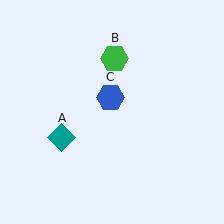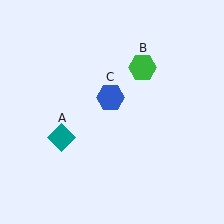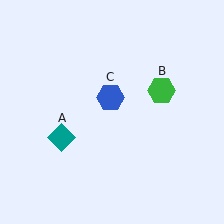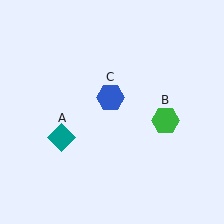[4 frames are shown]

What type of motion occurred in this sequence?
The green hexagon (object B) rotated clockwise around the center of the scene.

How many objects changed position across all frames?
1 object changed position: green hexagon (object B).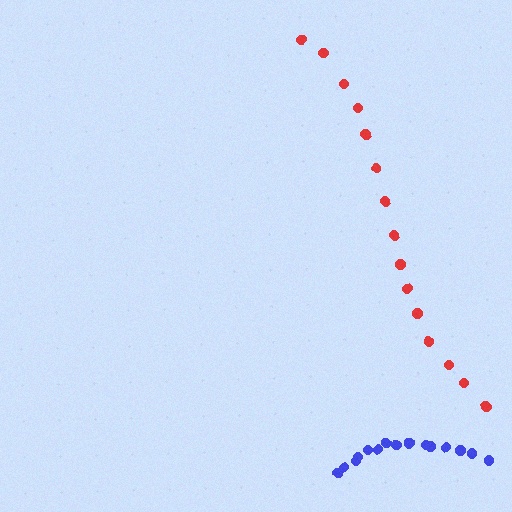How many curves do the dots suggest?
There are 2 distinct paths.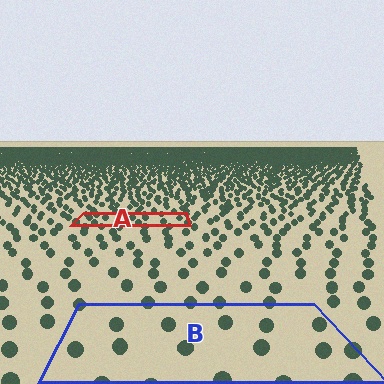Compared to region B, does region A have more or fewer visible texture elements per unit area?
Region A has more texture elements per unit area — they are packed more densely because it is farther away.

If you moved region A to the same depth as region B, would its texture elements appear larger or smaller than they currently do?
They would appear larger. At a closer depth, the same texture elements are projected at a bigger on-screen size.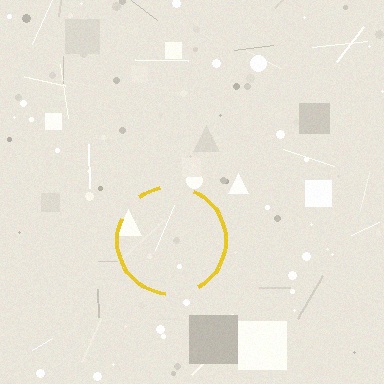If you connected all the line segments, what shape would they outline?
They would outline a circle.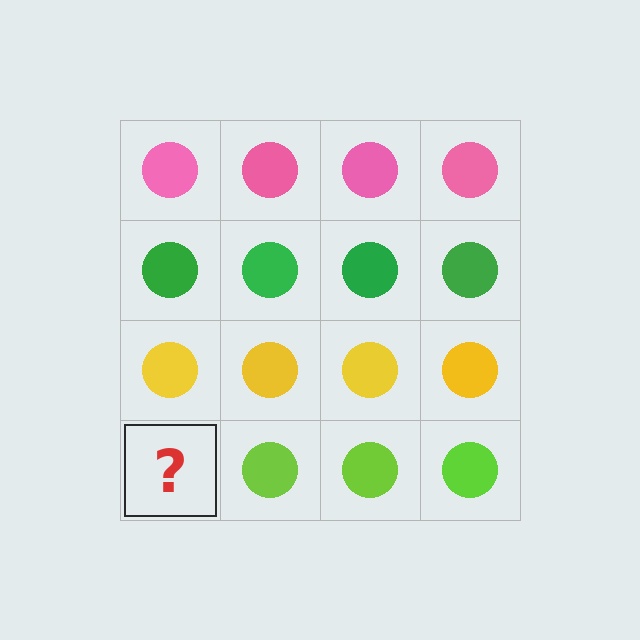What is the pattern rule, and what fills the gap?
The rule is that each row has a consistent color. The gap should be filled with a lime circle.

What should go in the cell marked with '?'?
The missing cell should contain a lime circle.